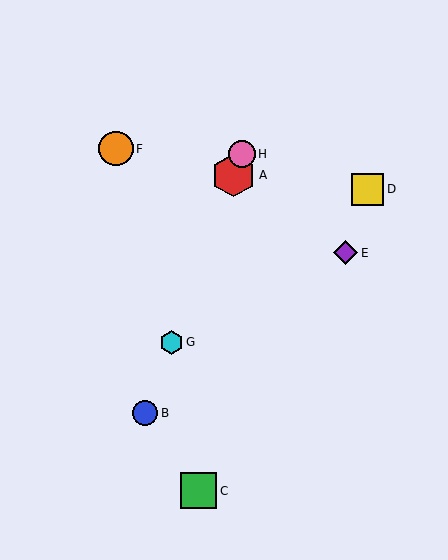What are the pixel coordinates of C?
Object C is at (199, 491).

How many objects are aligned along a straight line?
4 objects (A, B, G, H) are aligned along a straight line.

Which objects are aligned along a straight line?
Objects A, B, G, H are aligned along a straight line.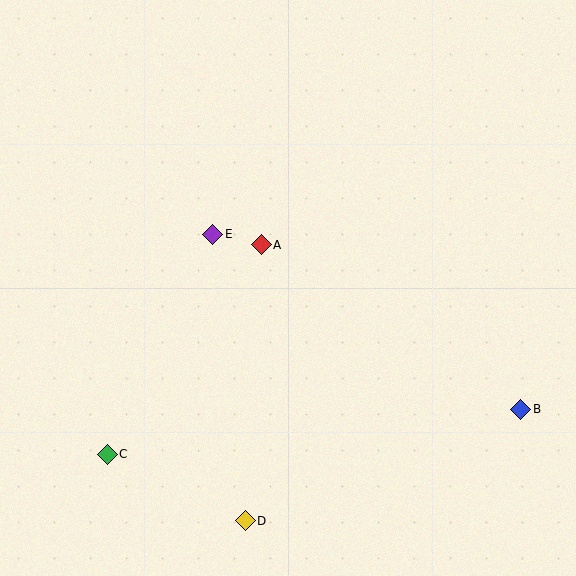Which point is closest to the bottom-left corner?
Point C is closest to the bottom-left corner.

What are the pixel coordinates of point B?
Point B is at (521, 409).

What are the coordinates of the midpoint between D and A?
The midpoint between D and A is at (253, 383).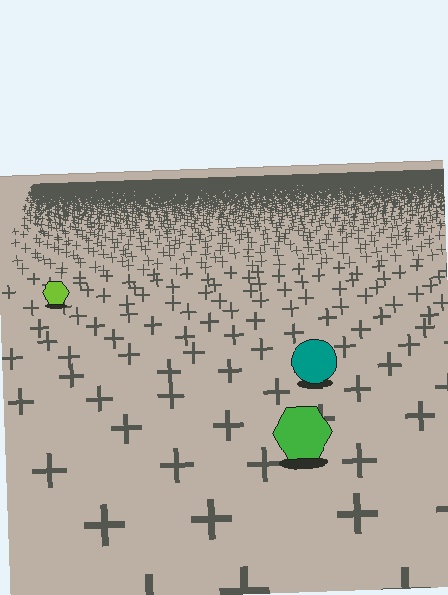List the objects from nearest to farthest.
From nearest to farthest: the green hexagon, the teal circle, the lime hexagon.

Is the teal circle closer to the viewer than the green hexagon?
No. The green hexagon is closer — you can tell from the texture gradient: the ground texture is coarser near it.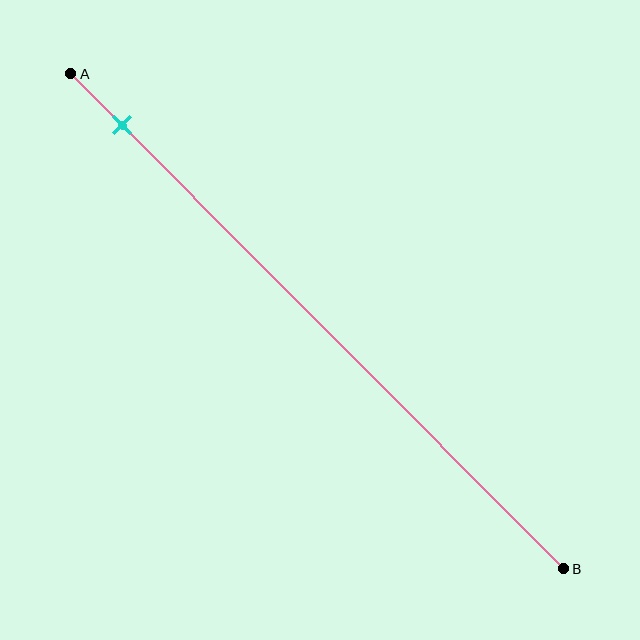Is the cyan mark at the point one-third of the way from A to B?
No, the mark is at about 10% from A, not at the 33% one-third point.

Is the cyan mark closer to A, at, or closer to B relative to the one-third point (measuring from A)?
The cyan mark is closer to point A than the one-third point of segment AB.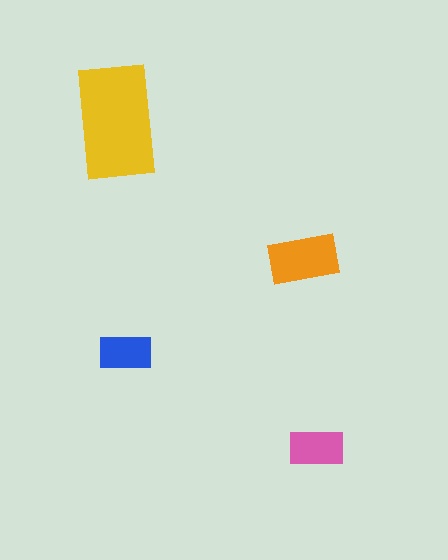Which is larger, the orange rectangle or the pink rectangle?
The orange one.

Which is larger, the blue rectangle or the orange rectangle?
The orange one.